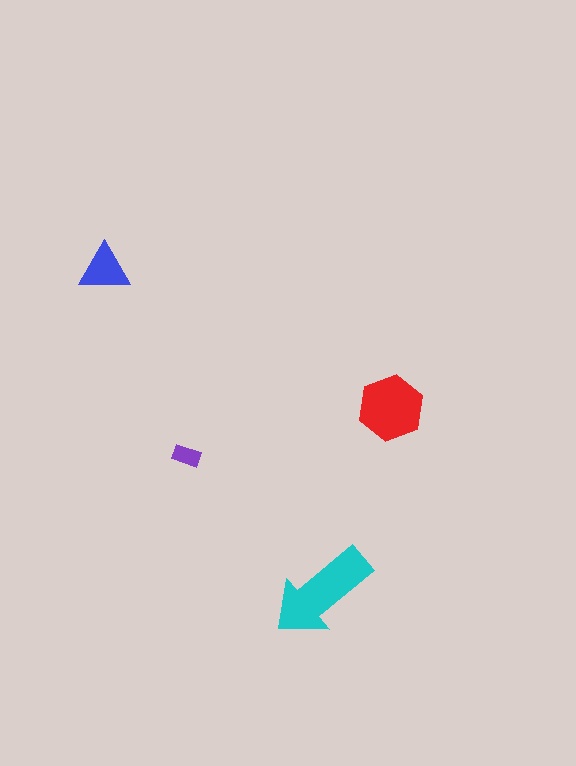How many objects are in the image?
There are 4 objects in the image.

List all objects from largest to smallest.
The cyan arrow, the red hexagon, the blue triangle, the purple rectangle.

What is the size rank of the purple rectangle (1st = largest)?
4th.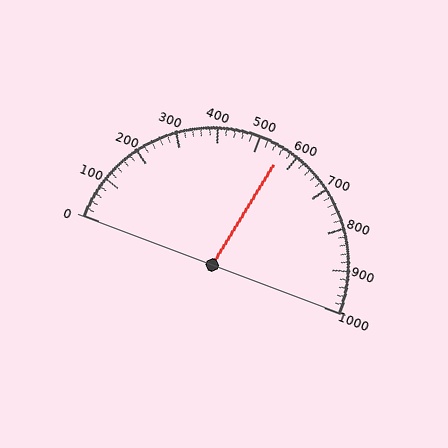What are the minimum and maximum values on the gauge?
The gauge ranges from 0 to 1000.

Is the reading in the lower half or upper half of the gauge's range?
The reading is in the upper half of the range (0 to 1000).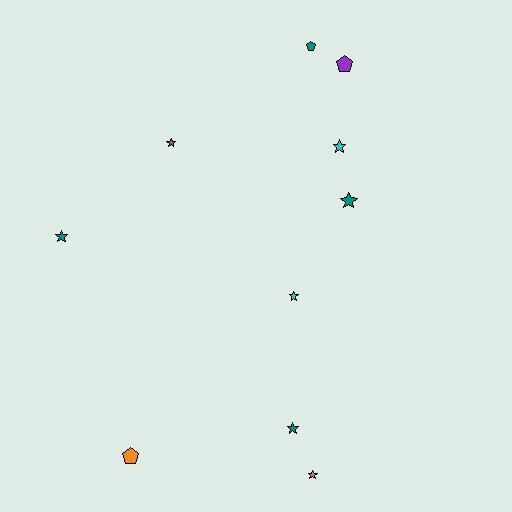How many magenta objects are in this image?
There are no magenta objects.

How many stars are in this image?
There are 7 stars.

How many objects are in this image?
There are 10 objects.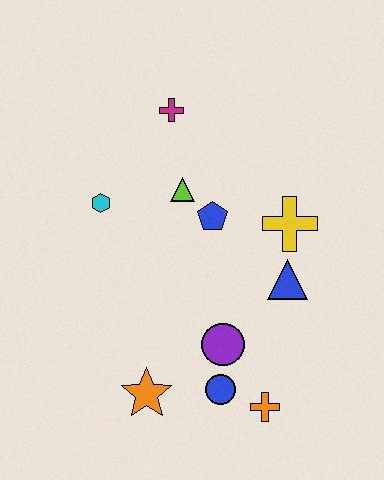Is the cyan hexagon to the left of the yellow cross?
Yes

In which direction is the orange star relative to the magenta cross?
The orange star is below the magenta cross.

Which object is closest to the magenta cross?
The lime triangle is closest to the magenta cross.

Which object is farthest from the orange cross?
The magenta cross is farthest from the orange cross.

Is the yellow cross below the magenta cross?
Yes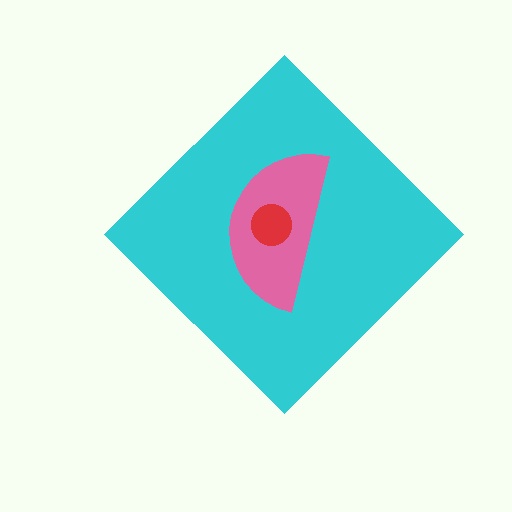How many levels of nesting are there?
3.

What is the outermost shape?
The cyan diamond.